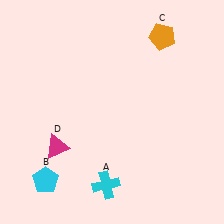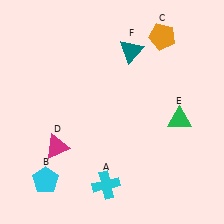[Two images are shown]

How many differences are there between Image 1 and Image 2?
There are 2 differences between the two images.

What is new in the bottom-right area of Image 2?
A green triangle (E) was added in the bottom-right area of Image 2.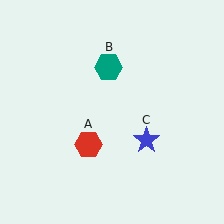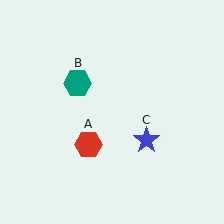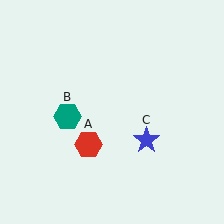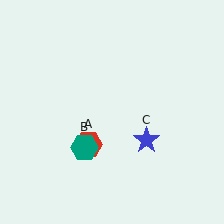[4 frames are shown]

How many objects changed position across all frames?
1 object changed position: teal hexagon (object B).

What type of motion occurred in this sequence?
The teal hexagon (object B) rotated counterclockwise around the center of the scene.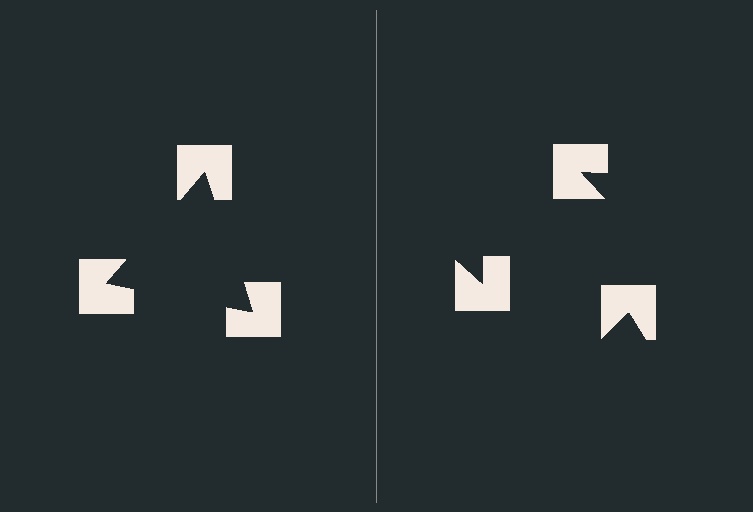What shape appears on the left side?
An illusory triangle.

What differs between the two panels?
The notched squares are positioned identically on both sides; only the wedge orientations differ. On the left they align to a triangle; on the right they are misaligned.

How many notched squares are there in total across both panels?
6 — 3 on each side.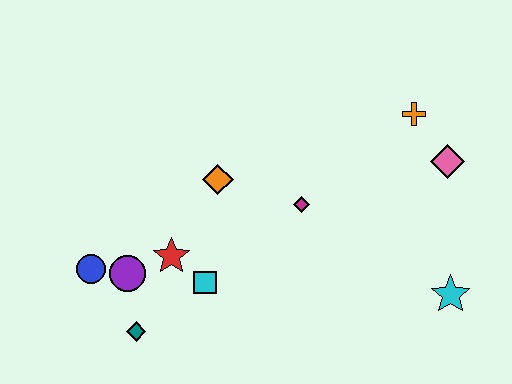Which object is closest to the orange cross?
The pink diamond is closest to the orange cross.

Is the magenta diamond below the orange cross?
Yes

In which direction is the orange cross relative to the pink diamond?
The orange cross is above the pink diamond.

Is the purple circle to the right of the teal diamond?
No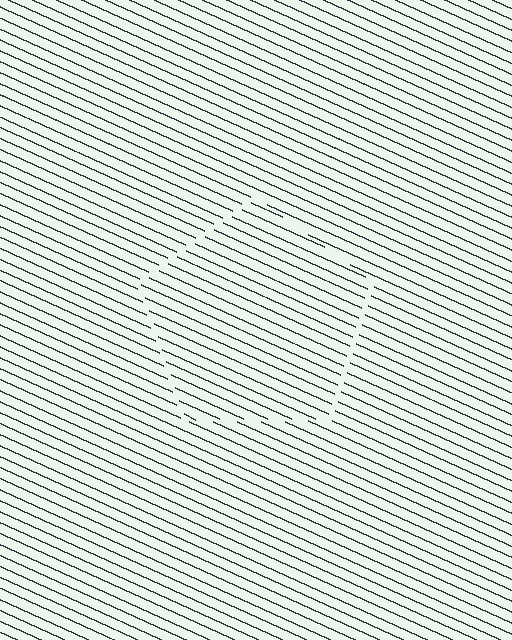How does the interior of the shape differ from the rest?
The interior of the shape contains the same grating, shifted by half a period — the contour is defined by the phase discontinuity where line-ends from the inner and outer gratings abut.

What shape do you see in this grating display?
An illusory pentagon. The interior of the shape contains the same grating, shifted by half a period — the contour is defined by the phase discontinuity where line-ends from the inner and outer gratings abut.